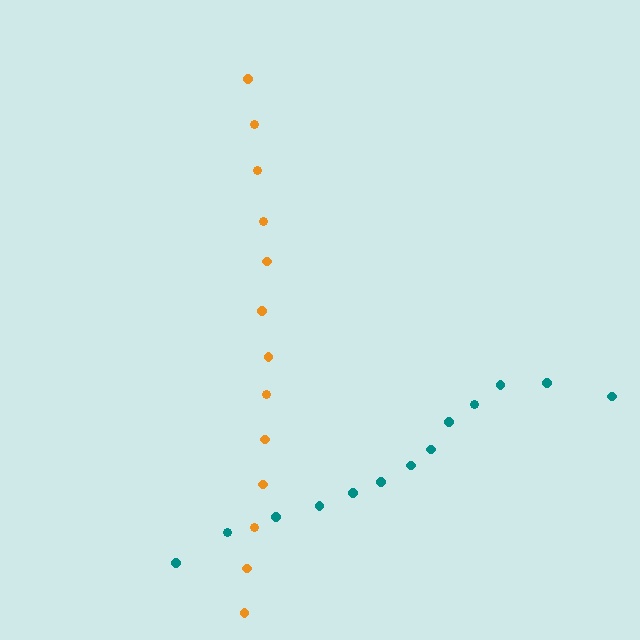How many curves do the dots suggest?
There are 2 distinct paths.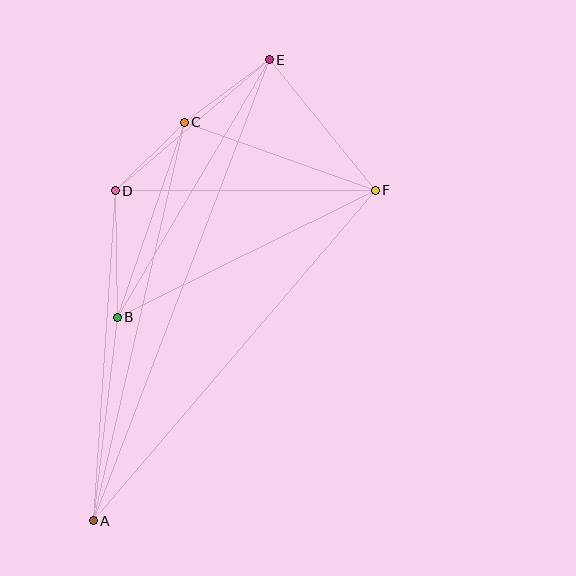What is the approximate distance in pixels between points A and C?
The distance between A and C is approximately 409 pixels.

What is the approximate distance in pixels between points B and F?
The distance between B and F is approximately 288 pixels.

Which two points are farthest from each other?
Points A and E are farthest from each other.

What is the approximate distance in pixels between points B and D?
The distance between B and D is approximately 126 pixels.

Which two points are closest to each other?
Points C and D are closest to each other.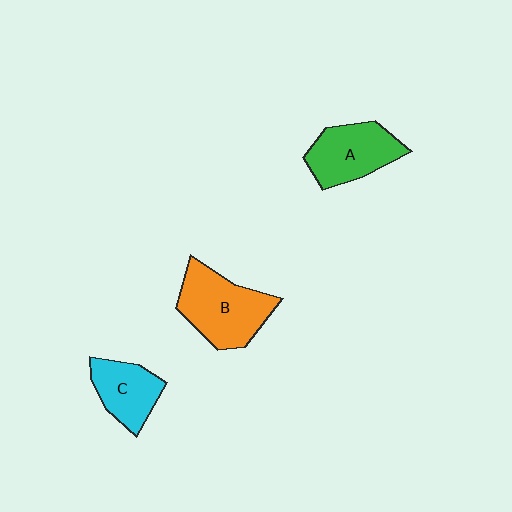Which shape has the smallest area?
Shape C (cyan).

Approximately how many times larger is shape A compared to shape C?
Approximately 1.3 times.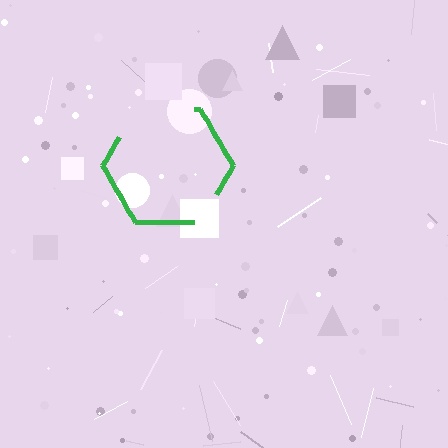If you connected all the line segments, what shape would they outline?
They would outline a hexagon.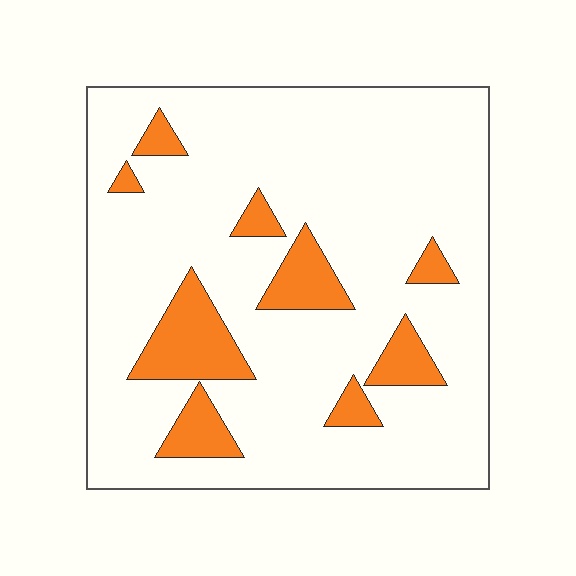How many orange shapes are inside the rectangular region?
9.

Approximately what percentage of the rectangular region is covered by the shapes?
Approximately 15%.